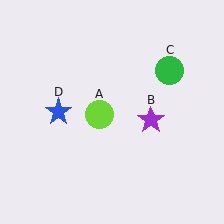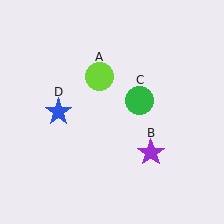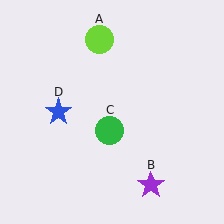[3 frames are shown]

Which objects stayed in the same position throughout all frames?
Blue star (object D) remained stationary.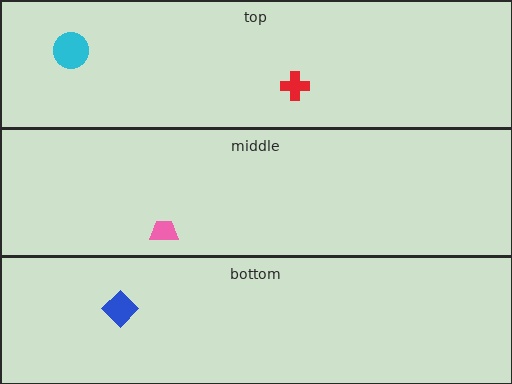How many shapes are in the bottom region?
1.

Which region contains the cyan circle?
The top region.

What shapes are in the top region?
The cyan circle, the red cross.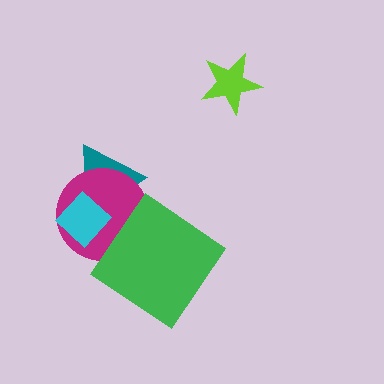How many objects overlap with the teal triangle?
2 objects overlap with the teal triangle.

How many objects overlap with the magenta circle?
3 objects overlap with the magenta circle.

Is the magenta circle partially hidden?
Yes, it is partially covered by another shape.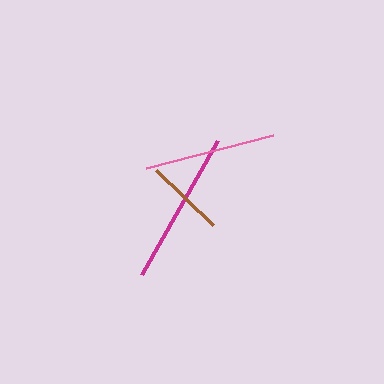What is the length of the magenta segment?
The magenta segment is approximately 154 pixels long.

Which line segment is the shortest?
The brown line is the shortest at approximately 79 pixels.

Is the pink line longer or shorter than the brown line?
The pink line is longer than the brown line.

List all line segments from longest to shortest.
From longest to shortest: magenta, pink, brown.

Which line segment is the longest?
The magenta line is the longest at approximately 154 pixels.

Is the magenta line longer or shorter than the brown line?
The magenta line is longer than the brown line.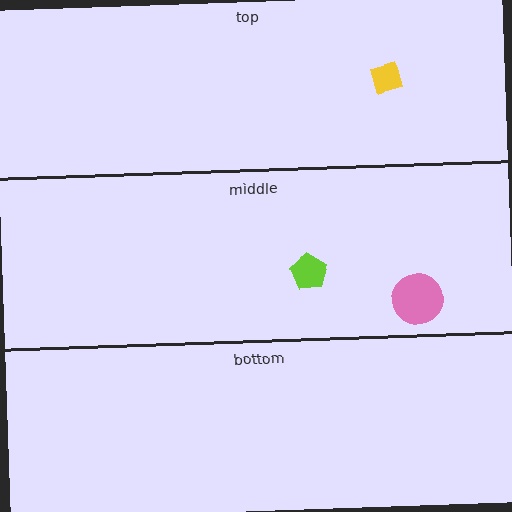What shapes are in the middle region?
The lime pentagon, the pink circle.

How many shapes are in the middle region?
2.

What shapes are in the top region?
The yellow square.